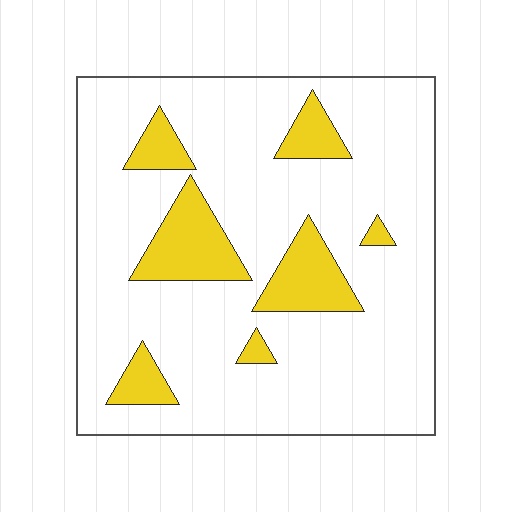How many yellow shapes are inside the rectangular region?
7.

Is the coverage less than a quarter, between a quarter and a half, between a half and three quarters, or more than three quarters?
Less than a quarter.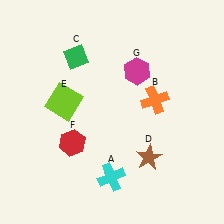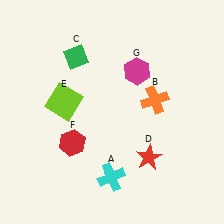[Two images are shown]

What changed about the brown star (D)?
In Image 1, D is brown. In Image 2, it changed to red.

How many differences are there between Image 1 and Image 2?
There is 1 difference between the two images.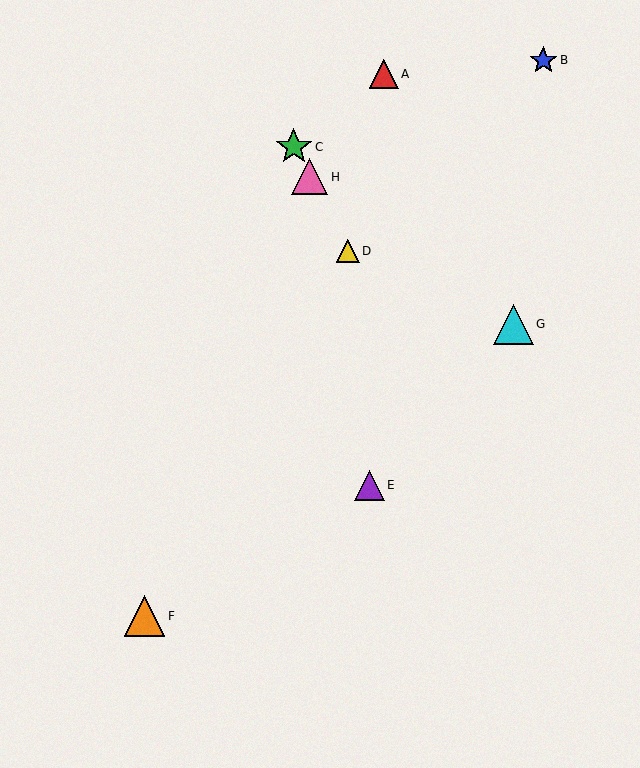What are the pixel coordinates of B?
Object B is at (543, 60).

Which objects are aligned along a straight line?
Objects C, D, H are aligned along a straight line.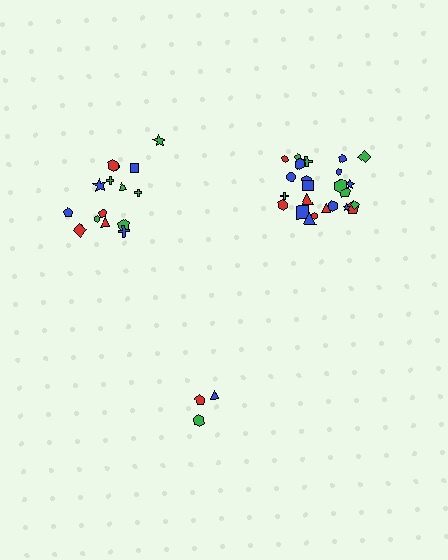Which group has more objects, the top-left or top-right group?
The top-right group.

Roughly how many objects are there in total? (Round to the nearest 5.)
Roughly 45 objects in total.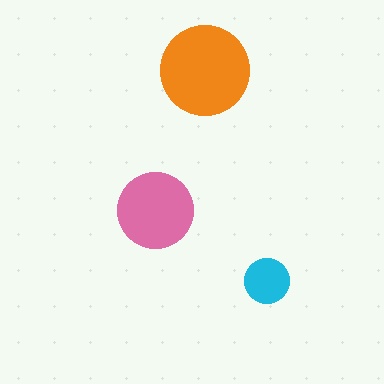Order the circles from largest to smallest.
the orange one, the pink one, the cyan one.